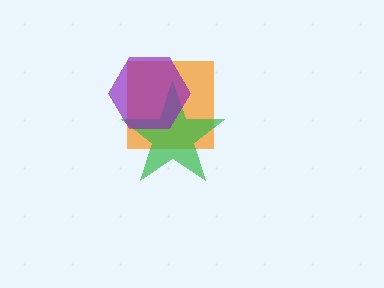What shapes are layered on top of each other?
The layered shapes are: an orange square, a green star, a purple hexagon.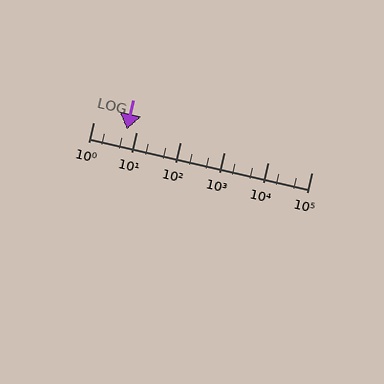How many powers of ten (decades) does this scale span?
The scale spans 5 decades, from 1 to 100000.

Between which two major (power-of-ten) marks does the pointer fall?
The pointer is between 1 and 10.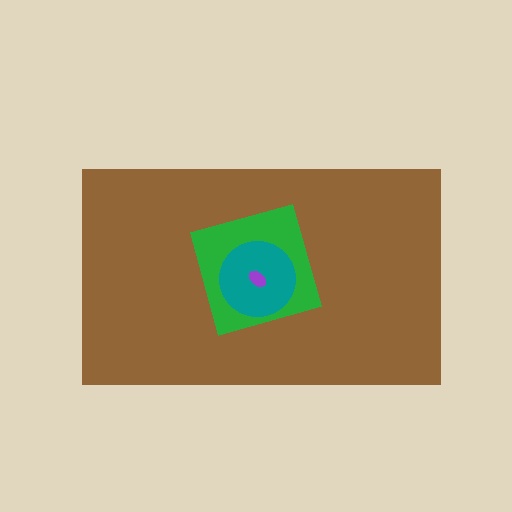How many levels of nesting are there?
4.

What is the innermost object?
The purple ellipse.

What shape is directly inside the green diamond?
The teal circle.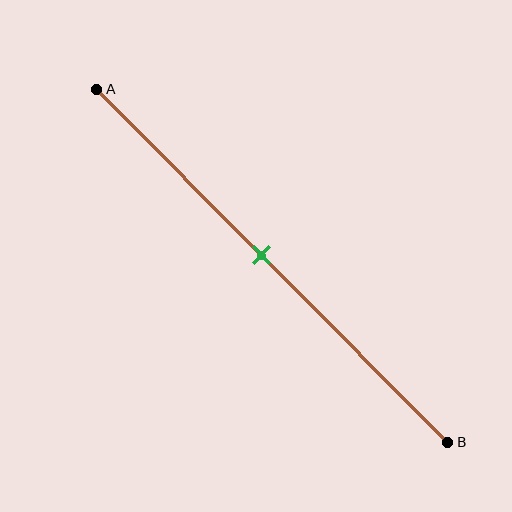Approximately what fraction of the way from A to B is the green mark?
The green mark is approximately 45% of the way from A to B.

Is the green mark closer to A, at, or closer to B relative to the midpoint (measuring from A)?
The green mark is closer to point A than the midpoint of segment AB.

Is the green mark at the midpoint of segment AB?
No, the mark is at about 45% from A, not at the 50% midpoint.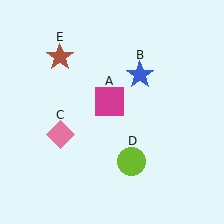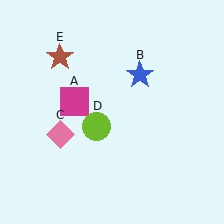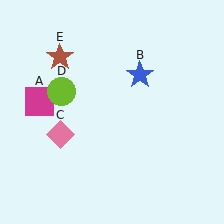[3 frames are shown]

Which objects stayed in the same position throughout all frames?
Blue star (object B) and pink diamond (object C) and brown star (object E) remained stationary.